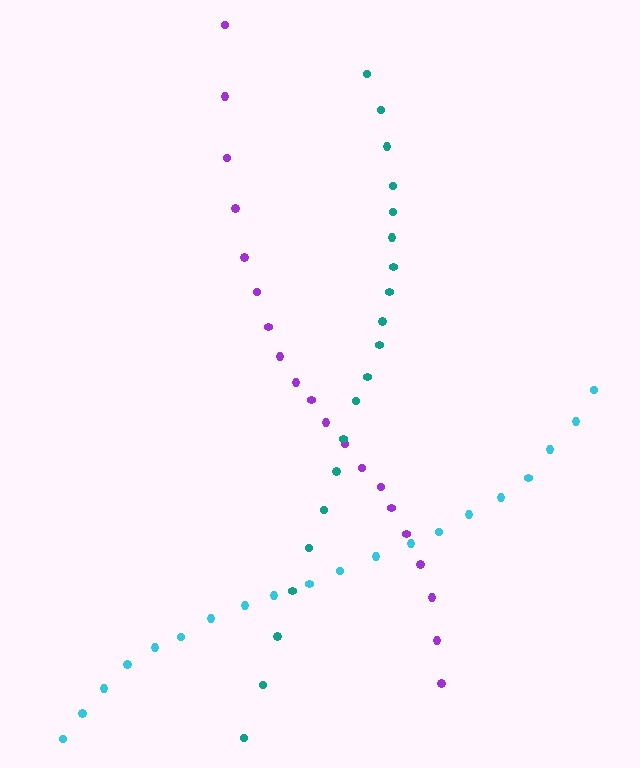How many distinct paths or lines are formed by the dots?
There are 3 distinct paths.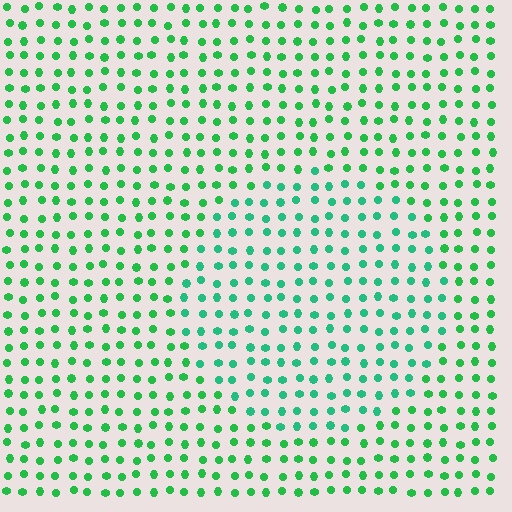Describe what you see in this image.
The image is filled with small green elements in a uniform arrangement. A circle-shaped region is visible where the elements are tinted to a slightly different hue, forming a subtle color boundary.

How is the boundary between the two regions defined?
The boundary is defined purely by a slight shift in hue (about 22 degrees). Spacing, size, and orientation are identical on both sides.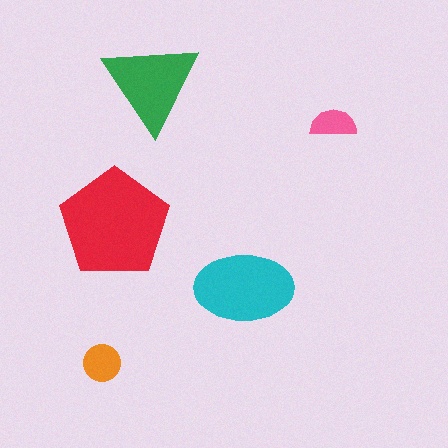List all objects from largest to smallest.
The red pentagon, the cyan ellipse, the green triangle, the orange circle, the pink semicircle.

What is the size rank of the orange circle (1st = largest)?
4th.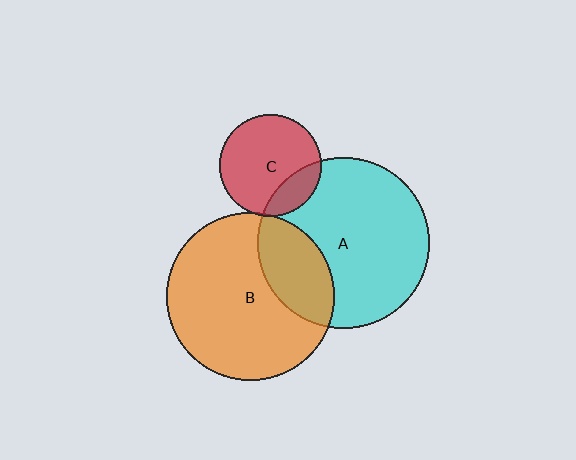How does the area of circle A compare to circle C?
Approximately 2.9 times.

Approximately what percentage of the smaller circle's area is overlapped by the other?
Approximately 25%.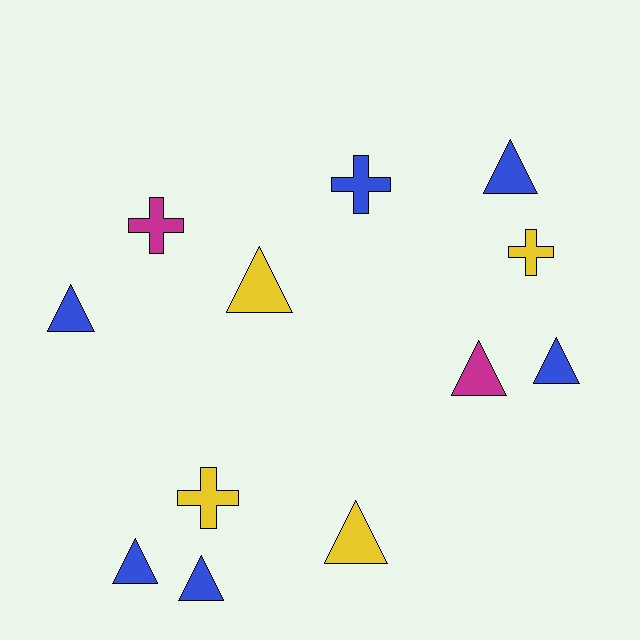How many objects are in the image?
There are 12 objects.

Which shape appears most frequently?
Triangle, with 8 objects.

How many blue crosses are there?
There is 1 blue cross.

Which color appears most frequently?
Blue, with 6 objects.